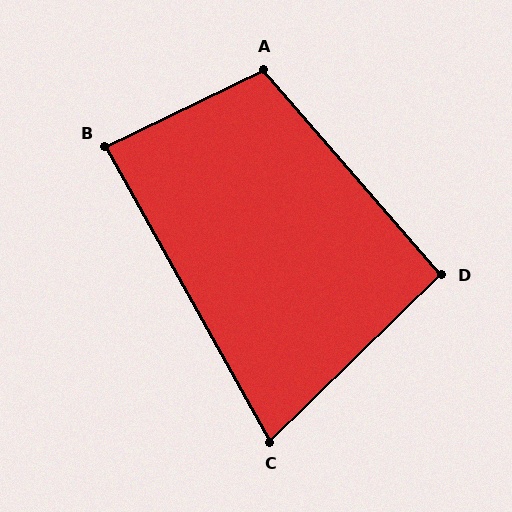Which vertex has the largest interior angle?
A, at approximately 105 degrees.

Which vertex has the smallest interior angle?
C, at approximately 75 degrees.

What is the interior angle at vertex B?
Approximately 87 degrees (approximately right).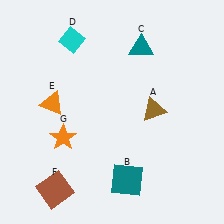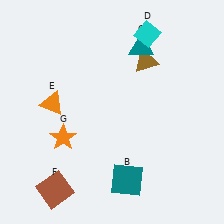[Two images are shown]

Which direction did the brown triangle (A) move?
The brown triangle (A) moved up.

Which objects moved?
The objects that moved are: the brown triangle (A), the cyan diamond (D).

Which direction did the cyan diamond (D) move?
The cyan diamond (D) moved right.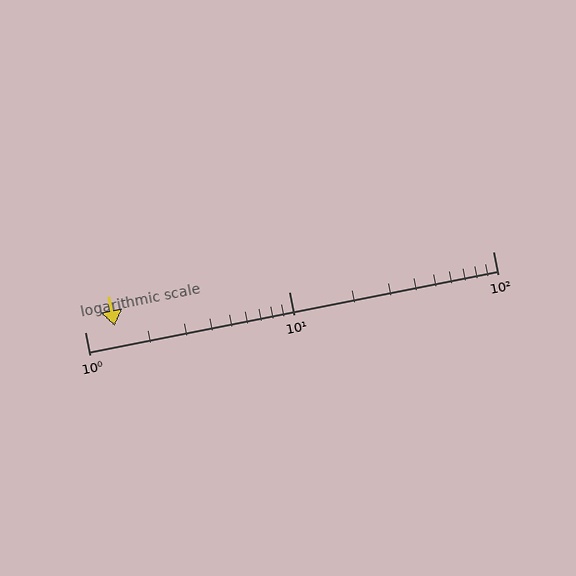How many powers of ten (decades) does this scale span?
The scale spans 2 decades, from 1 to 100.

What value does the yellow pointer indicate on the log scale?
The pointer indicates approximately 1.4.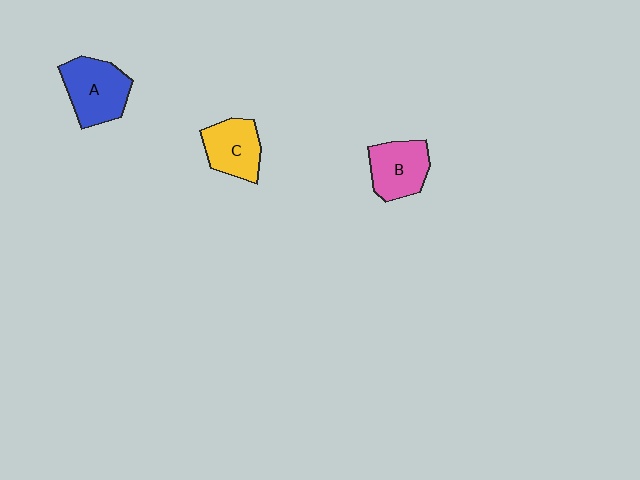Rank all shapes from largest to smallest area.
From largest to smallest: A (blue), B (pink), C (yellow).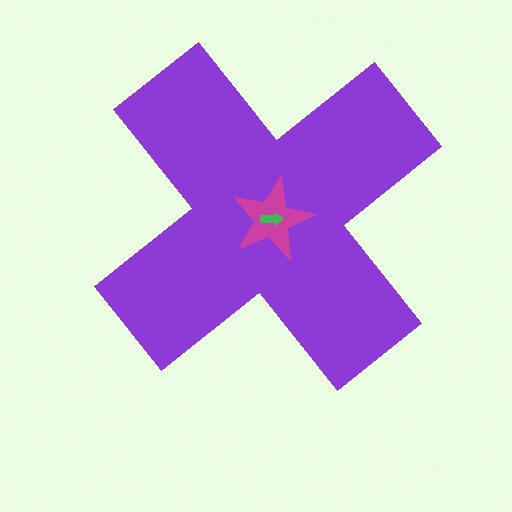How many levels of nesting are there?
3.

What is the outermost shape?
The purple cross.